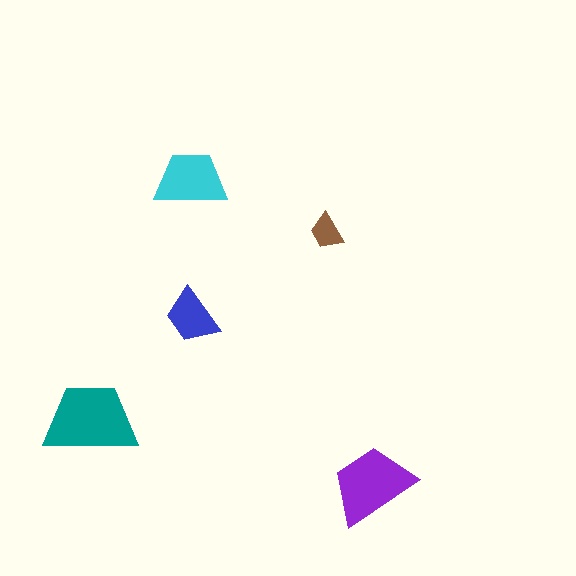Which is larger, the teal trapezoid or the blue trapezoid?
The teal one.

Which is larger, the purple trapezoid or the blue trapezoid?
The purple one.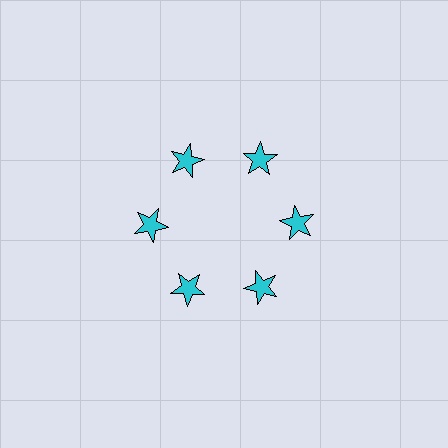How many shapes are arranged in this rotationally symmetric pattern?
There are 6 shapes, arranged in 6 groups of 1.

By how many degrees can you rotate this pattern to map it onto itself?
The pattern maps onto itself every 60 degrees of rotation.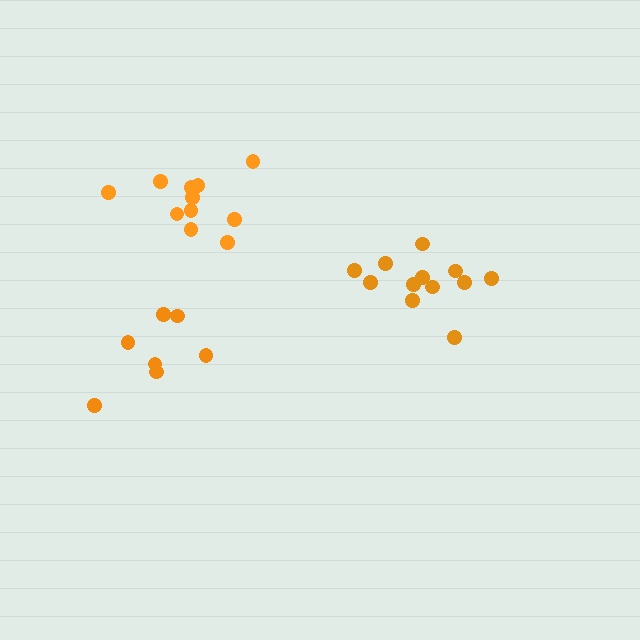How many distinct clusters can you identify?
There are 3 distinct clusters.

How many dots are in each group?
Group 1: 7 dots, Group 2: 11 dots, Group 3: 12 dots (30 total).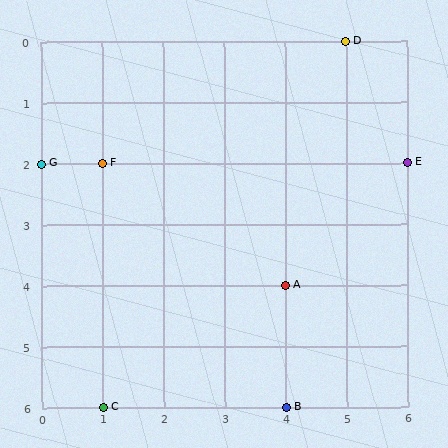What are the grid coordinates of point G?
Point G is at grid coordinates (0, 2).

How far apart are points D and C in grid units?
Points D and C are 4 columns and 6 rows apart (about 7.2 grid units diagonally).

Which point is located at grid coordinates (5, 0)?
Point D is at (5, 0).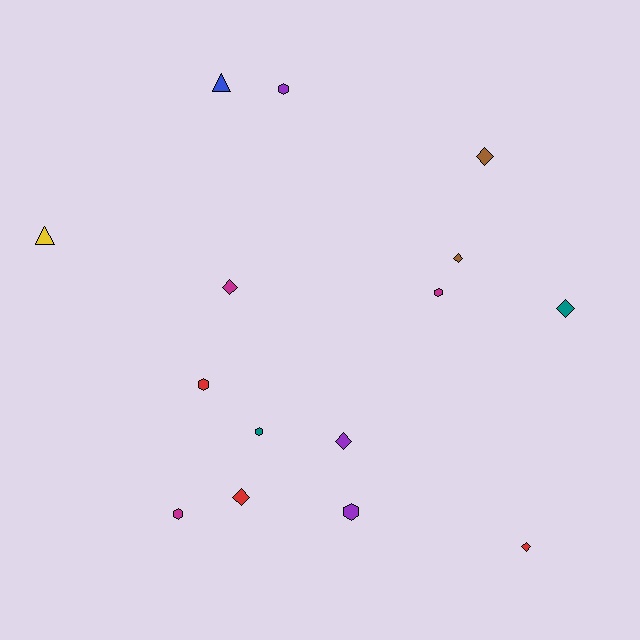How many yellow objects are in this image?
There is 1 yellow object.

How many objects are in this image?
There are 15 objects.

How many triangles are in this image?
There are 2 triangles.